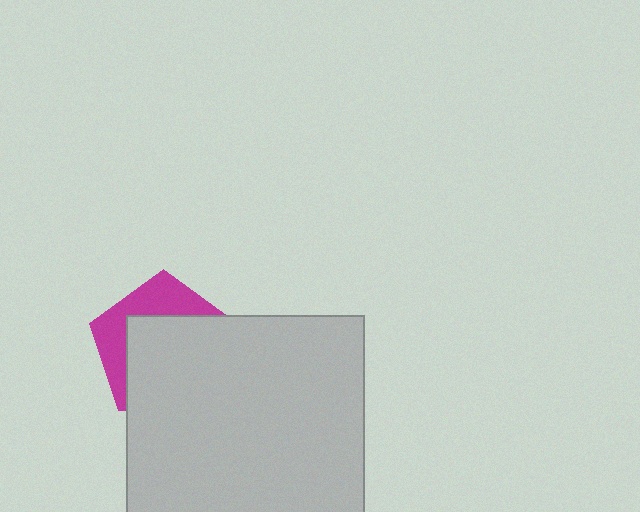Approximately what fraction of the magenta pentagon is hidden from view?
Roughly 65% of the magenta pentagon is hidden behind the light gray rectangle.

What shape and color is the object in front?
The object in front is a light gray rectangle.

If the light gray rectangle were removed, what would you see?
You would see the complete magenta pentagon.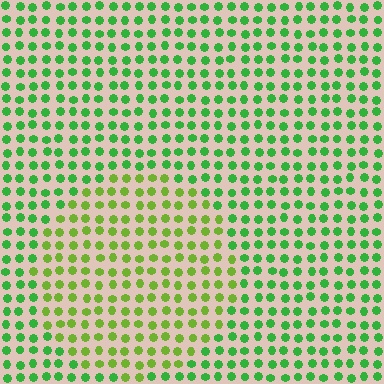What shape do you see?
I see a circle.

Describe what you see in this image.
The image is filled with small green elements in a uniform arrangement. A circle-shaped region is visible where the elements are tinted to a slightly different hue, forming a subtle color boundary.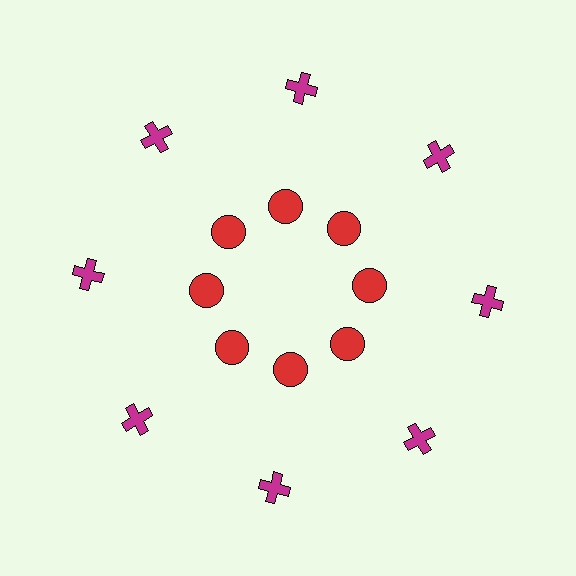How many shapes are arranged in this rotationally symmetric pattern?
There are 16 shapes, arranged in 8 groups of 2.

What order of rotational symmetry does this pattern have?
This pattern has 8-fold rotational symmetry.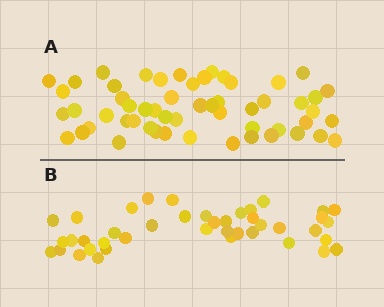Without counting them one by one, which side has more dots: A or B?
Region A (the top region) has more dots.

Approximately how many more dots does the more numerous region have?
Region A has approximately 15 more dots than region B.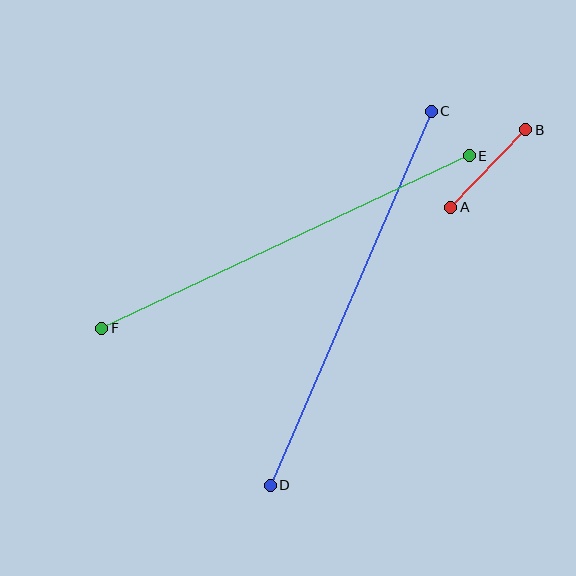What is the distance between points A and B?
The distance is approximately 108 pixels.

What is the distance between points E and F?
The distance is approximately 406 pixels.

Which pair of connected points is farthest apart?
Points C and D are farthest apart.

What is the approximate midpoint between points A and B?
The midpoint is at approximately (488, 169) pixels.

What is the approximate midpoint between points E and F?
The midpoint is at approximately (286, 242) pixels.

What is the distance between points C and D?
The distance is approximately 407 pixels.